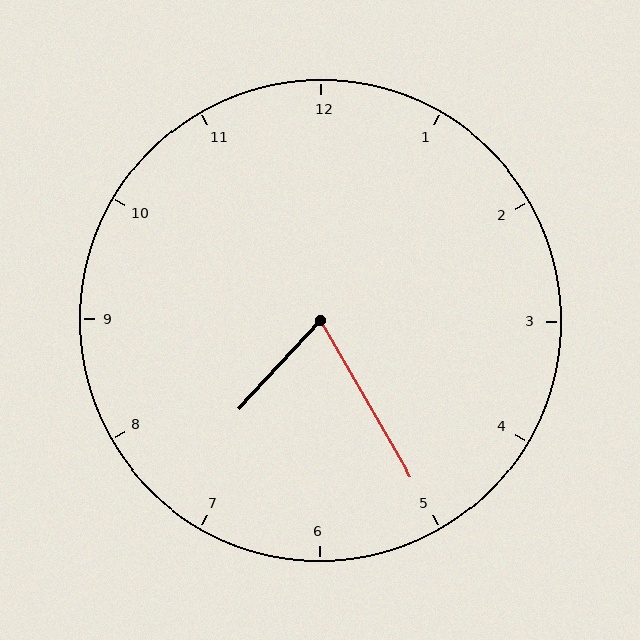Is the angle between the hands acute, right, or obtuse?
It is acute.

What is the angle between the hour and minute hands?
Approximately 72 degrees.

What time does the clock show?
7:25.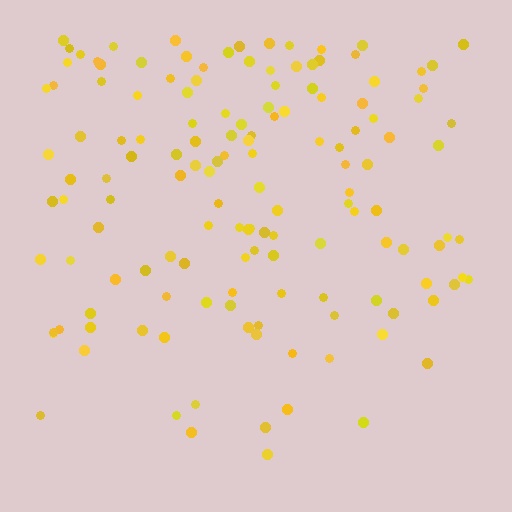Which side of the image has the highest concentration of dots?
The top.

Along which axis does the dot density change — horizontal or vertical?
Vertical.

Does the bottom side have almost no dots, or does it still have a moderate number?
Still a moderate number, just noticeably fewer than the top.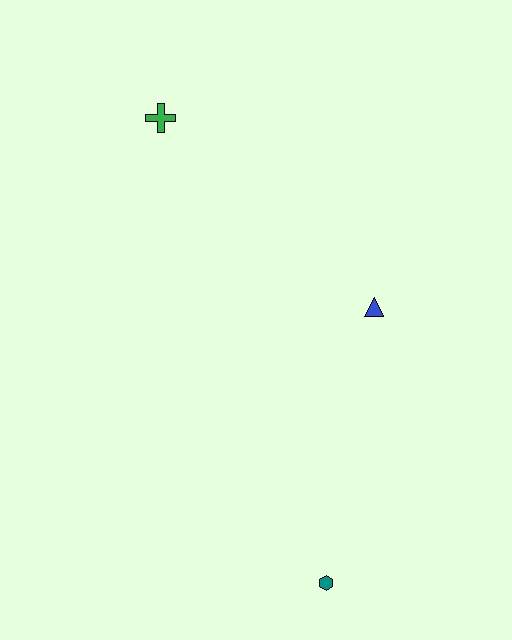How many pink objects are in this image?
There are no pink objects.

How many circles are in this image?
There are no circles.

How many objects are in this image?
There are 3 objects.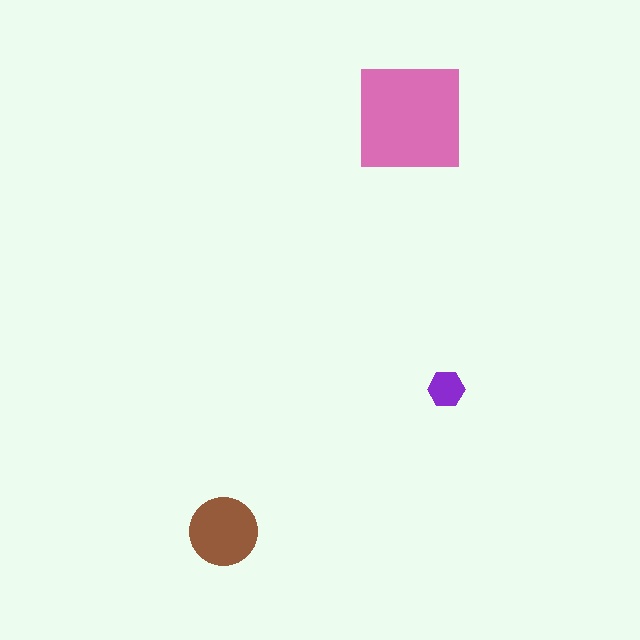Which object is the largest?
The pink square.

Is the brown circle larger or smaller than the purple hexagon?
Larger.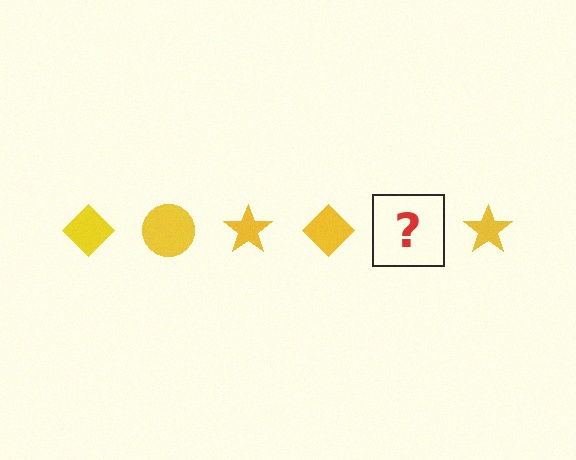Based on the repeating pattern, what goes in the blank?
The blank should be a yellow circle.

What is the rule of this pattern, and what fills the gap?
The rule is that the pattern cycles through diamond, circle, star shapes in yellow. The gap should be filled with a yellow circle.